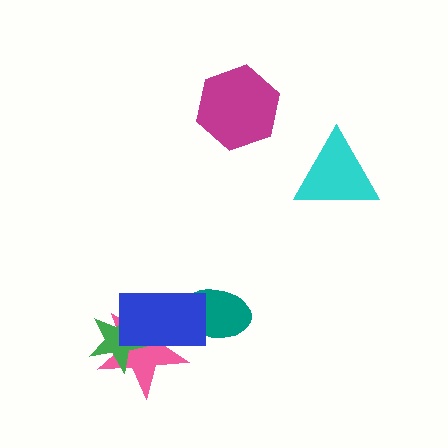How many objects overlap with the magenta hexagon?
0 objects overlap with the magenta hexagon.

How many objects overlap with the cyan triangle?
0 objects overlap with the cyan triangle.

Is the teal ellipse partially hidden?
Yes, it is partially covered by another shape.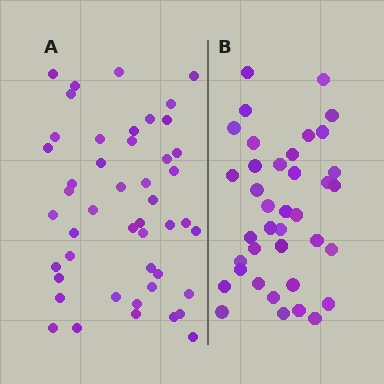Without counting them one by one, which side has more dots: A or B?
Region A (the left region) has more dots.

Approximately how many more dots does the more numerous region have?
Region A has roughly 8 or so more dots than region B.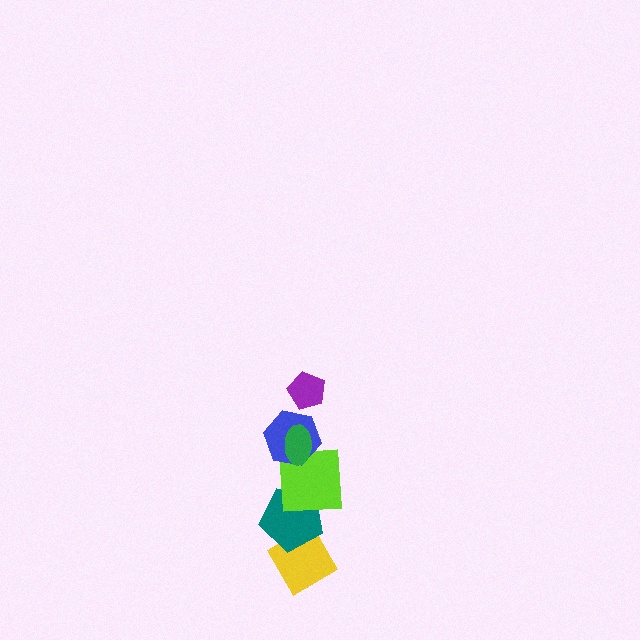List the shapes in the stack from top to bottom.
From top to bottom: the purple pentagon, the green ellipse, the blue hexagon, the lime square, the teal pentagon, the yellow diamond.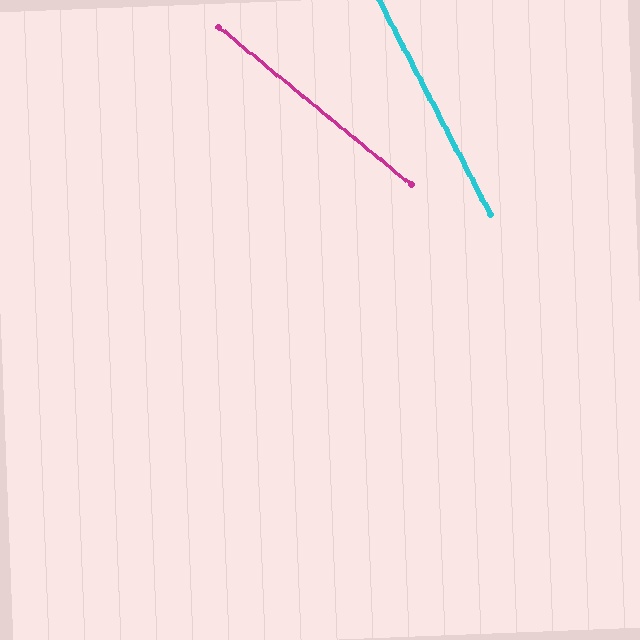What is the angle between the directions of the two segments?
Approximately 23 degrees.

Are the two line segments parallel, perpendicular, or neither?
Neither parallel nor perpendicular — they differ by about 23°.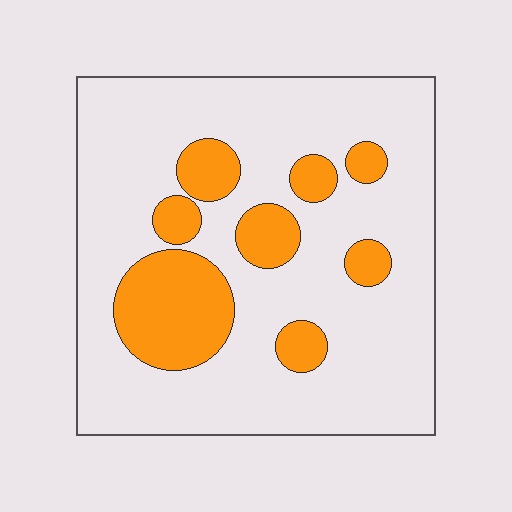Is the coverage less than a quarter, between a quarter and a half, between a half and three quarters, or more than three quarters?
Less than a quarter.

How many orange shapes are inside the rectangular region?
8.